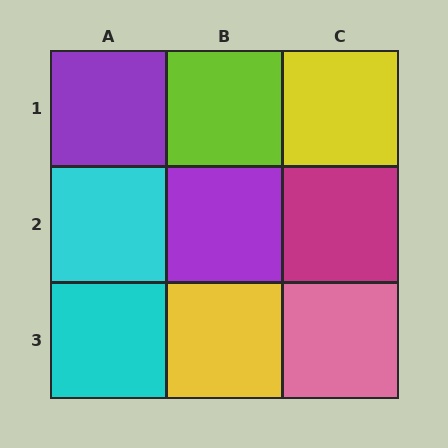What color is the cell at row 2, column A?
Cyan.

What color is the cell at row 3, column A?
Cyan.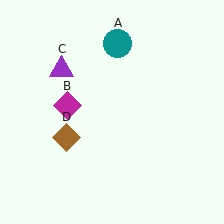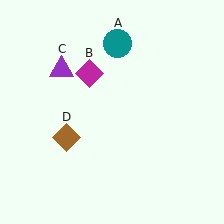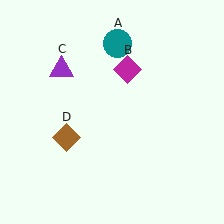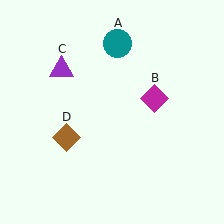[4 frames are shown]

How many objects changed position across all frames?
1 object changed position: magenta diamond (object B).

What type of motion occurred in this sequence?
The magenta diamond (object B) rotated clockwise around the center of the scene.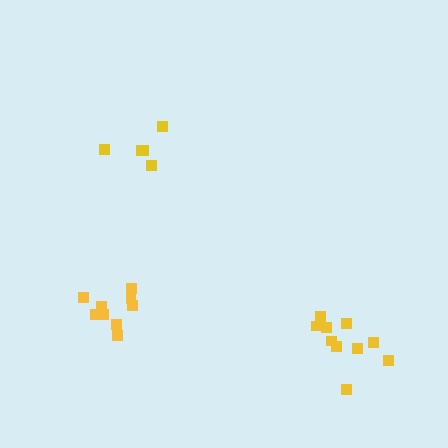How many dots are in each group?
Group 1: 10 dots, Group 2: 11 dots, Group 3: 5 dots (26 total).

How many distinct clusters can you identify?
There are 3 distinct clusters.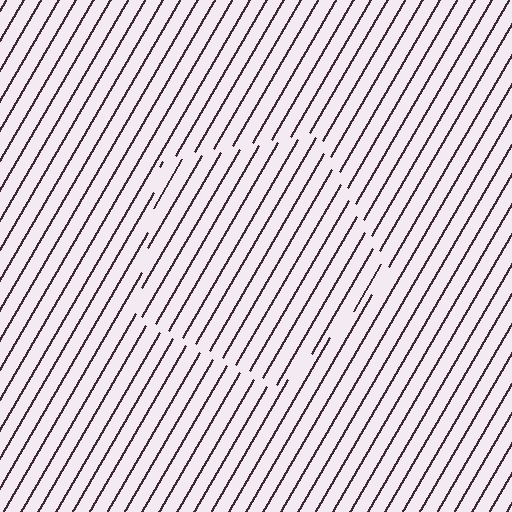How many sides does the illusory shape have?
5 sides — the line-ends trace a pentagon.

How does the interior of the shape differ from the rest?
The interior of the shape contains the same grating, shifted by half a period — the contour is defined by the phase discontinuity where line-ends from the inner and outer gratings abut.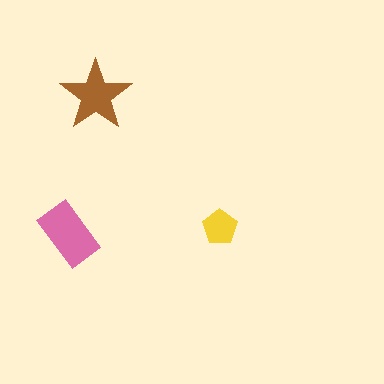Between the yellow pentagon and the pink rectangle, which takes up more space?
The pink rectangle.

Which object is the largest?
The pink rectangle.